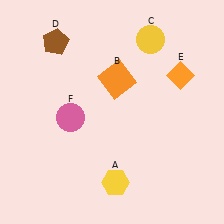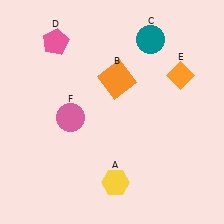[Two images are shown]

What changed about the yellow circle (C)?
In Image 1, C is yellow. In Image 2, it changed to teal.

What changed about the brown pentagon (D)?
In Image 1, D is brown. In Image 2, it changed to pink.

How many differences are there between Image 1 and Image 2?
There are 2 differences between the two images.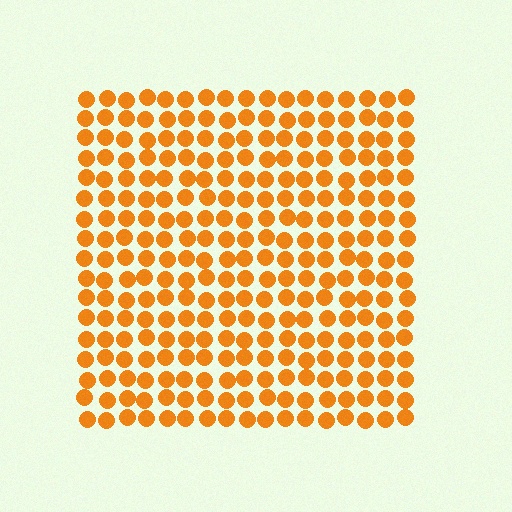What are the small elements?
The small elements are circles.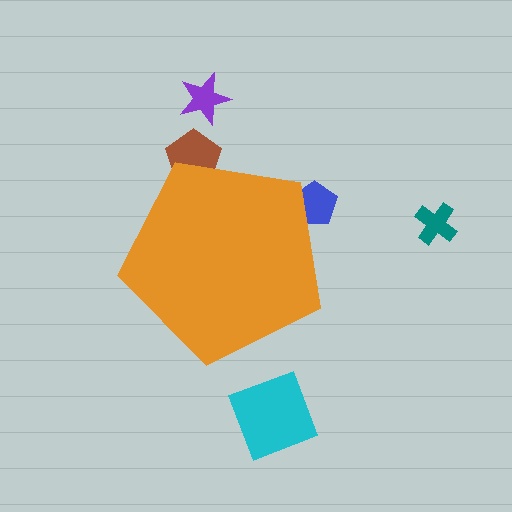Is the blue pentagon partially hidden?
Yes, the blue pentagon is partially hidden behind the orange pentagon.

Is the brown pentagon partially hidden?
Yes, the brown pentagon is partially hidden behind the orange pentagon.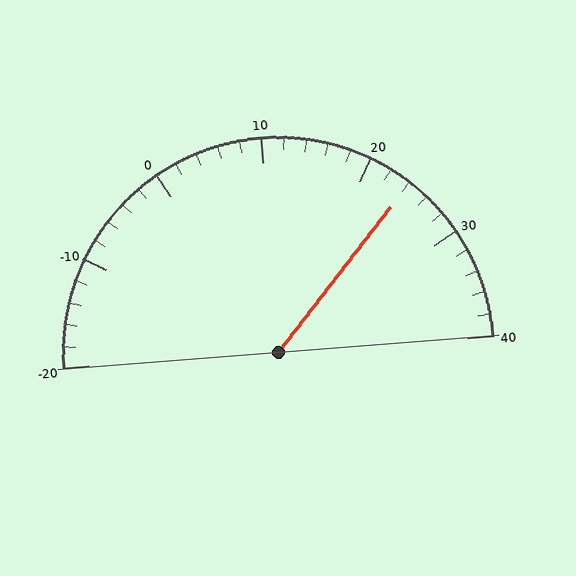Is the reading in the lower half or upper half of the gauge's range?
The reading is in the upper half of the range (-20 to 40).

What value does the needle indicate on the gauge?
The needle indicates approximately 24.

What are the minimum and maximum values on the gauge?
The gauge ranges from -20 to 40.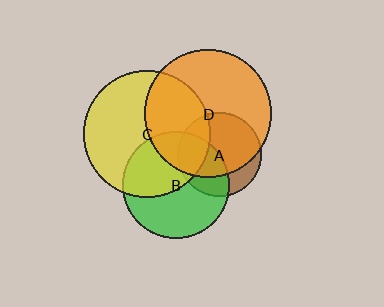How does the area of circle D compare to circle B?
Approximately 1.4 times.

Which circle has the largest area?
Circle D (orange).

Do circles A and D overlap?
Yes.